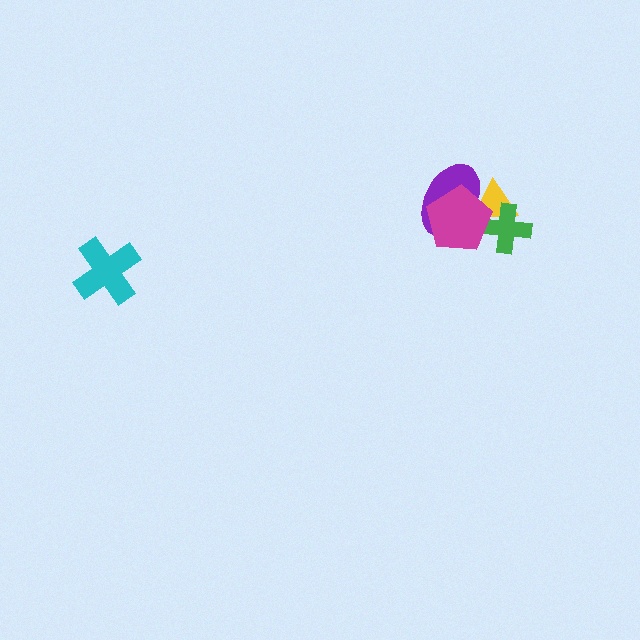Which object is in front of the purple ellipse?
The magenta pentagon is in front of the purple ellipse.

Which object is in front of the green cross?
The magenta pentagon is in front of the green cross.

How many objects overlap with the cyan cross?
0 objects overlap with the cyan cross.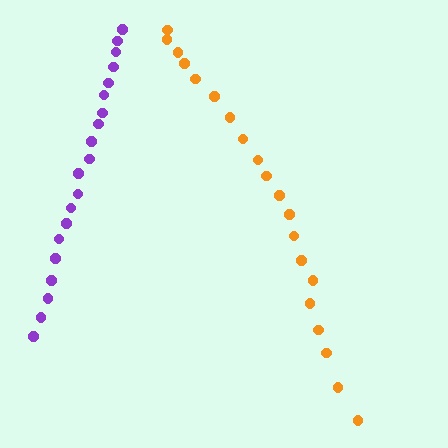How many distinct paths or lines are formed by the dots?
There are 2 distinct paths.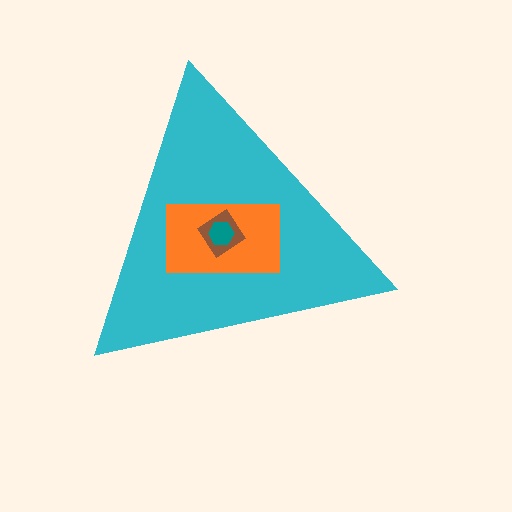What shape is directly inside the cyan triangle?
The orange rectangle.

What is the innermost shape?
The teal hexagon.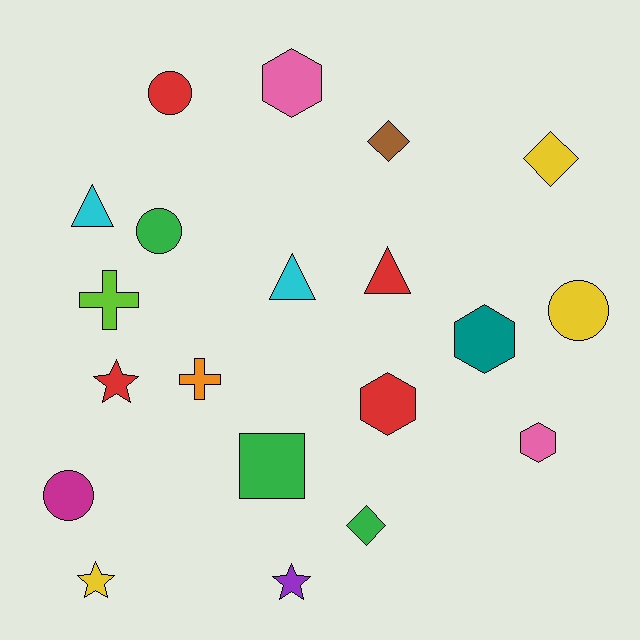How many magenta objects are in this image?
There is 1 magenta object.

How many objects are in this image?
There are 20 objects.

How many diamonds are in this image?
There are 3 diamonds.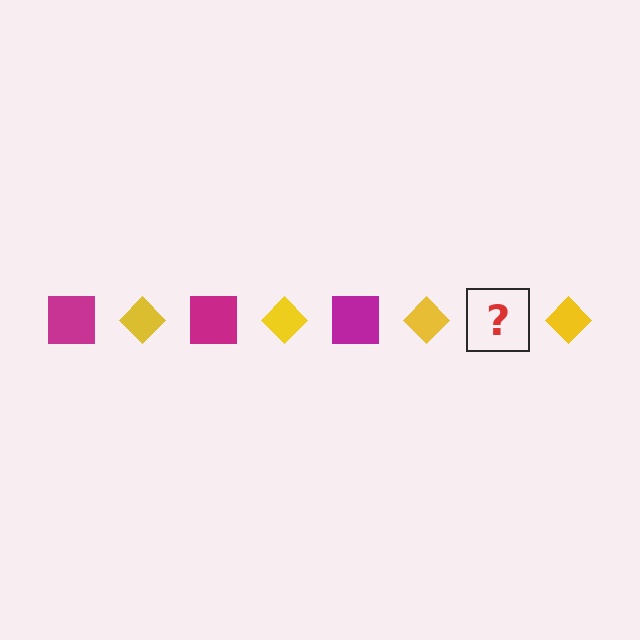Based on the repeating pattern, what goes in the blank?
The blank should be a magenta square.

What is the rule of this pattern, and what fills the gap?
The rule is that the pattern alternates between magenta square and yellow diamond. The gap should be filled with a magenta square.